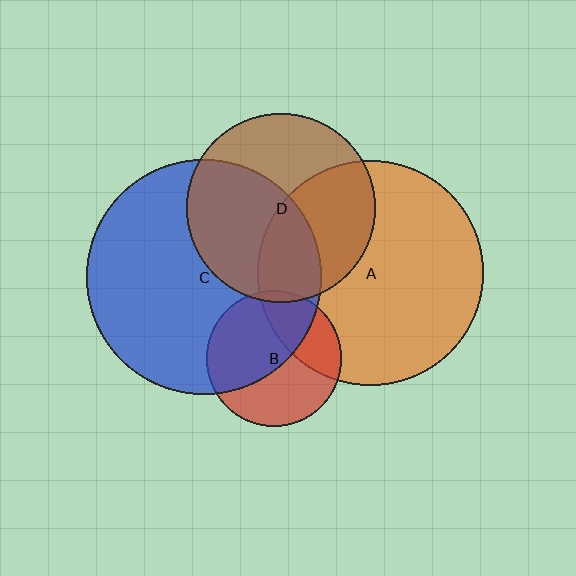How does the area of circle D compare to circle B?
Approximately 1.9 times.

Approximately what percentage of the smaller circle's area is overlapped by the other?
Approximately 30%.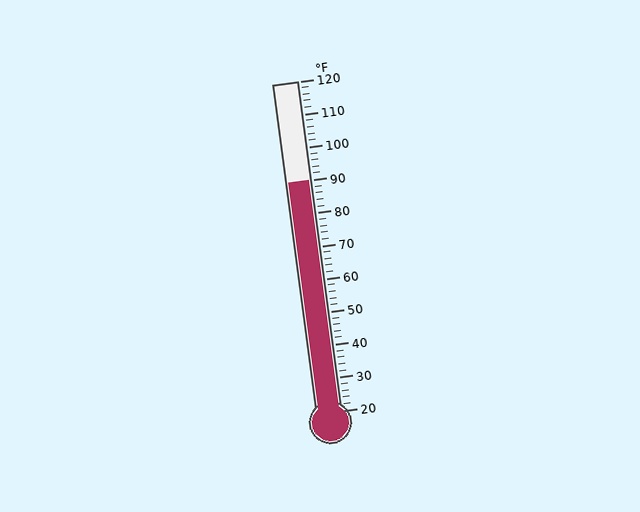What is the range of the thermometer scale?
The thermometer scale ranges from 20°F to 120°F.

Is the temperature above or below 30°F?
The temperature is above 30°F.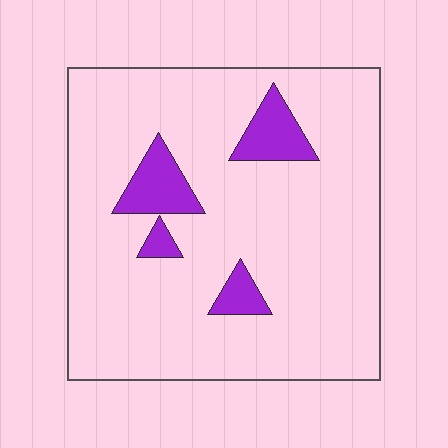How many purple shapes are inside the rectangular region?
4.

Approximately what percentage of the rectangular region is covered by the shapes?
Approximately 10%.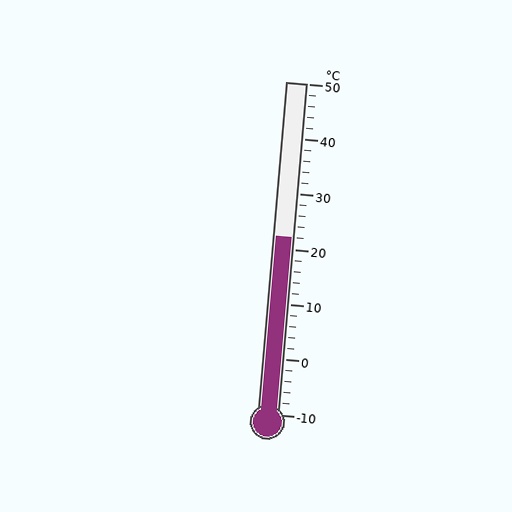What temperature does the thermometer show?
The thermometer shows approximately 22°C.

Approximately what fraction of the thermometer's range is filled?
The thermometer is filled to approximately 55% of its range.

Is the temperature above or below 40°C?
The temperature is below 40°C.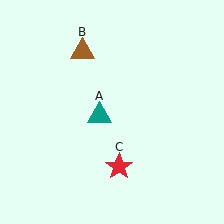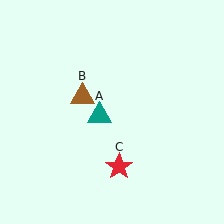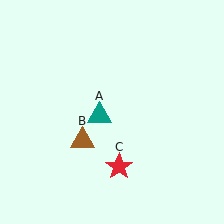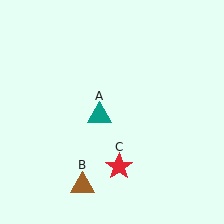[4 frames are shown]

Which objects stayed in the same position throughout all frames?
Teal triangle (object A) and red star (object C) remained stationary.